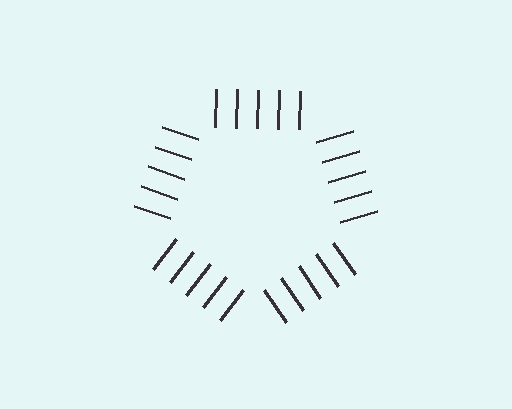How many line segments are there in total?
25 — 5 along each of the 5 edges.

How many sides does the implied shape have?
5 sides — the line-ends trace a pentagon.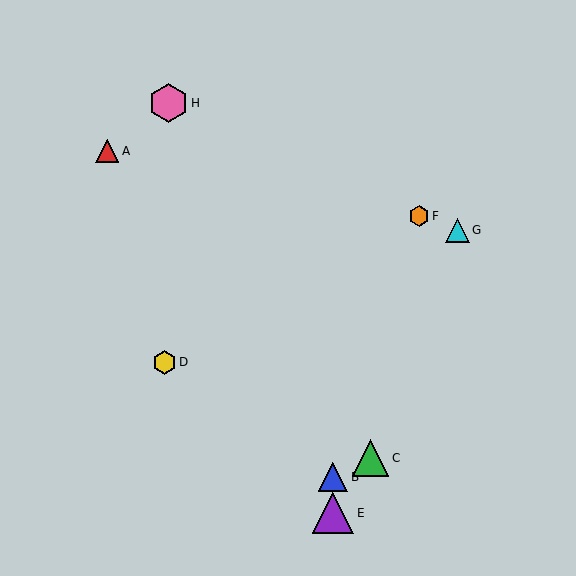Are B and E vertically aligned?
Yes, both are at x≈333.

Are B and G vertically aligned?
No, B is at x≈333 and G is at x≈458.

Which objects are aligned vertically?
Objects B, E are aligned vertically.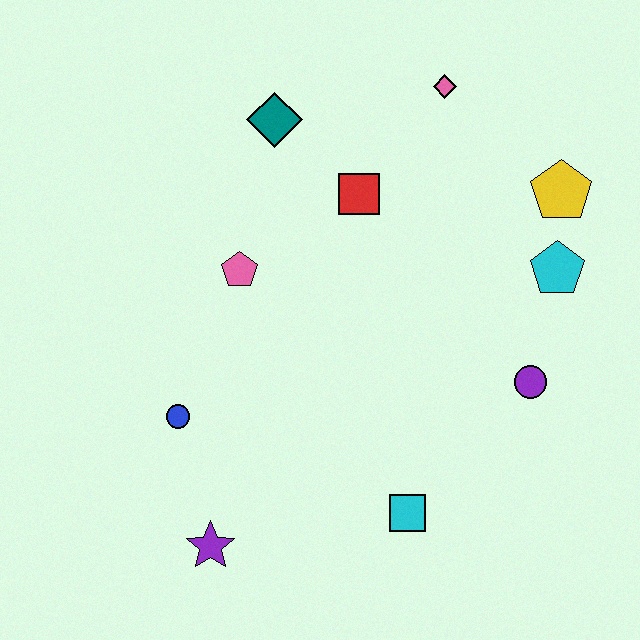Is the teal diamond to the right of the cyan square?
No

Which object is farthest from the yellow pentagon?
The purple star is farthest from the yellow pentagon.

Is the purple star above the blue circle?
No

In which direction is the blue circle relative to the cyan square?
The blue circle is to the left of the cyan square.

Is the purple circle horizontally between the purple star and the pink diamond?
No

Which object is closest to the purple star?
The blue circle is closest to the purple star.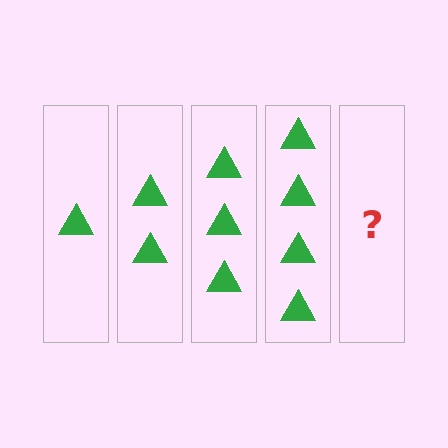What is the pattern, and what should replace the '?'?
The pattern is that each step adds one more triangle. The '?' should be 5 triangles.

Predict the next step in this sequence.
The next step is 5 triangles.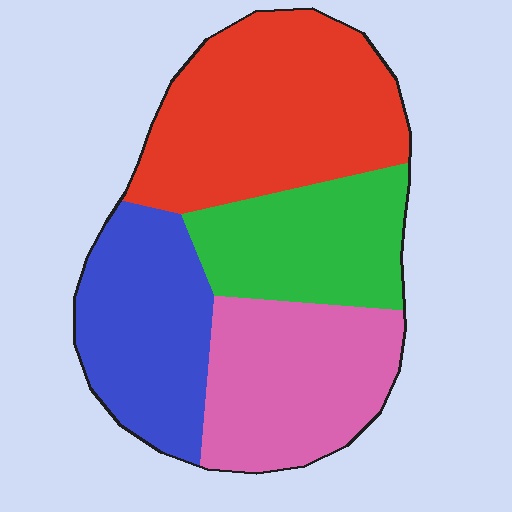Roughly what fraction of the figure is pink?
Pink takes up about one quarter (1/4) of the figure.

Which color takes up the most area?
Red, at roughly 35%.